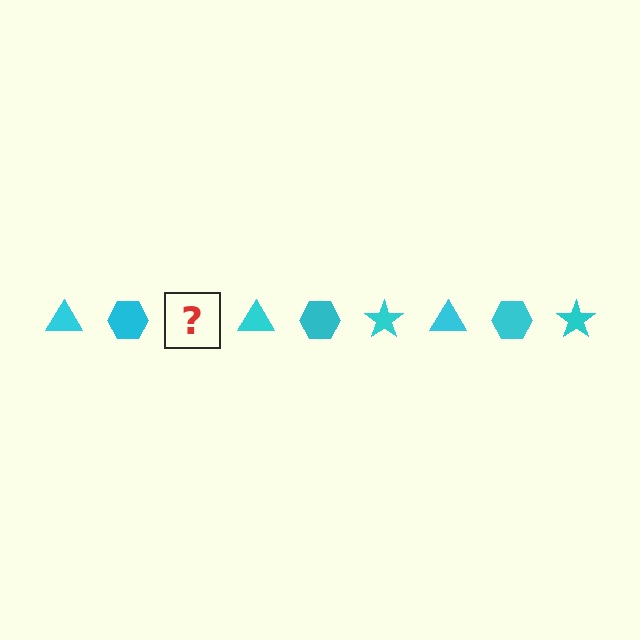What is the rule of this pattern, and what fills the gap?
The rule is that the pattern cycles through triangle, hexagon, star shapes in cyan. The gap should be filled with a cyan star.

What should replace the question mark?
The question mark should be replaced with a cyan star.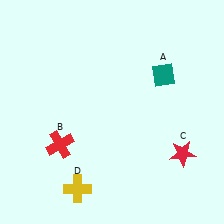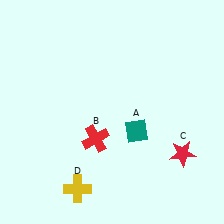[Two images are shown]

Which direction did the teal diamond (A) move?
The teal diamond (A) moved down.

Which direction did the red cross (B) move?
The red cross (B) moved right.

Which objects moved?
The objects that moved are: the teal diamond (A), the red cross (B).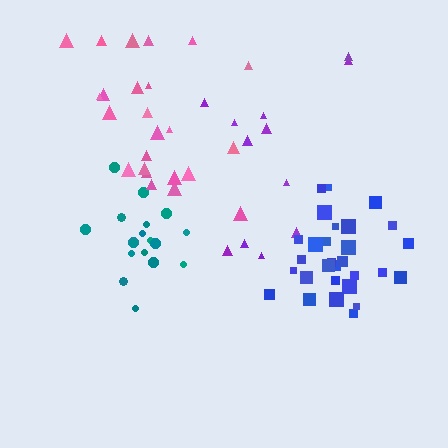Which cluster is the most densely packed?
Blue.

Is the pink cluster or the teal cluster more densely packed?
Teal.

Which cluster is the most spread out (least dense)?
Purple.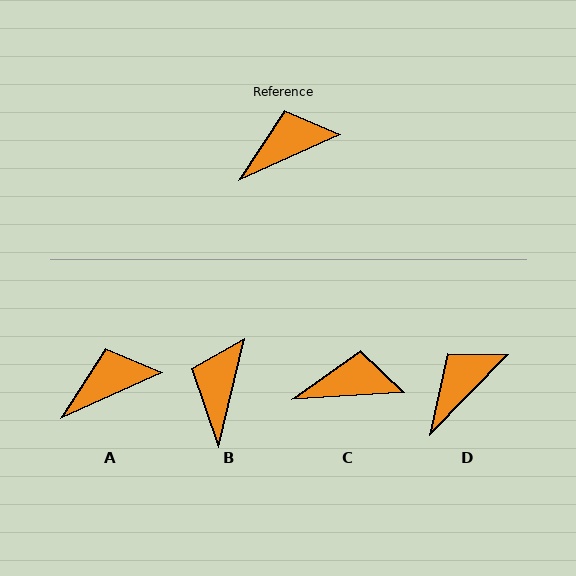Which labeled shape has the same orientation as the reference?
A.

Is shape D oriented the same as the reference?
No, it is off by about 21 degrees.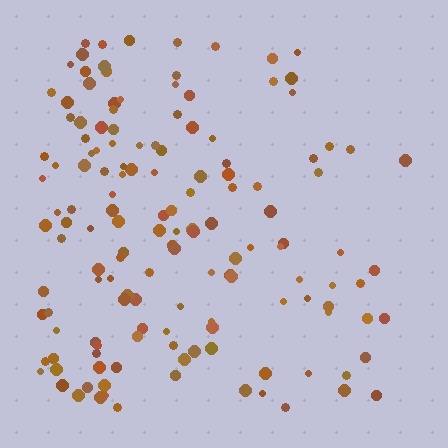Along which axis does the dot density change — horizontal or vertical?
Horizontal.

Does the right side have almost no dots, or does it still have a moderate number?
Still a moderate number, just noticeably fewer than the left.